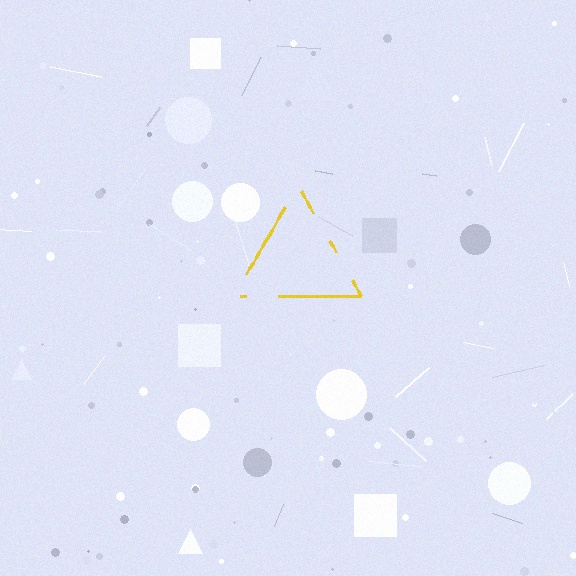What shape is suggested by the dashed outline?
The dashed outline suggests a triangle.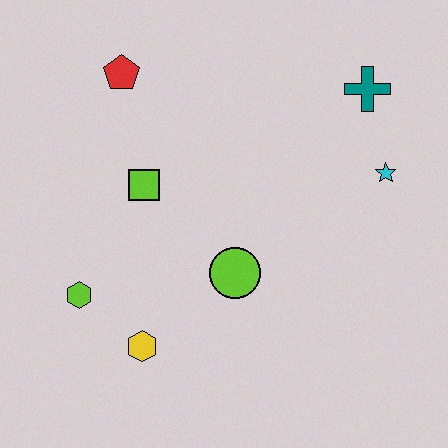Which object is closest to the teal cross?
The cyan star is closest to the teal cross.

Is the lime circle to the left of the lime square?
No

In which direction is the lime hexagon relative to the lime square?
The lime hexagon is below the lime square.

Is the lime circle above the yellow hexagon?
Yes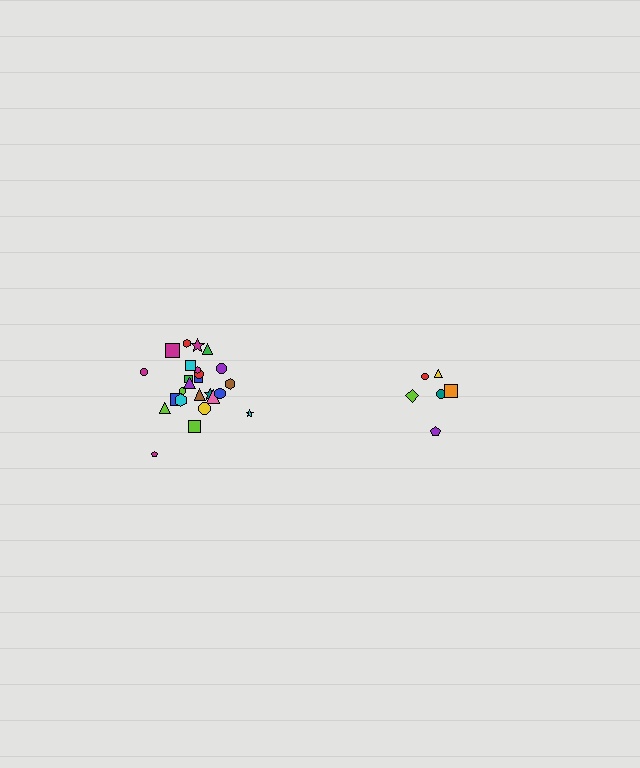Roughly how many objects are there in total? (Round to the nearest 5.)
Roughly 30 objects in total.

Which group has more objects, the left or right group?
The left group.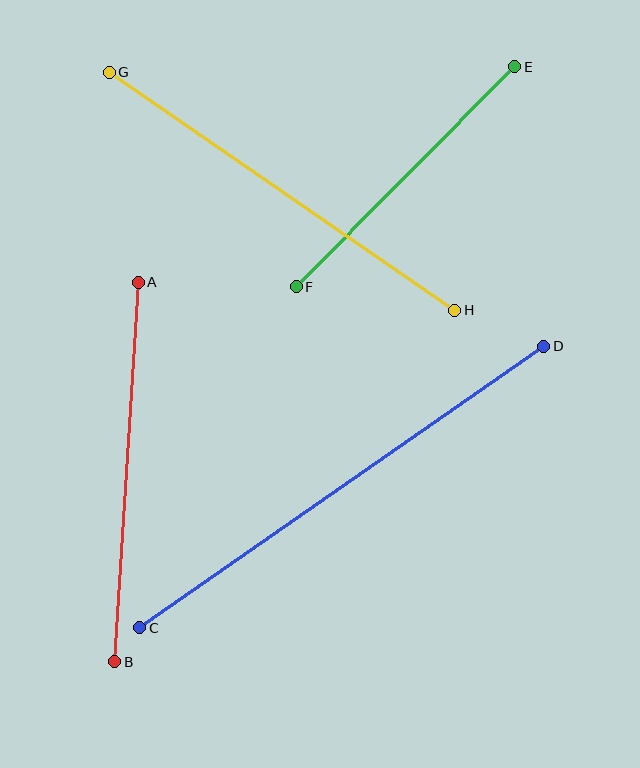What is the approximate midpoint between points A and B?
The midpoint is at approximately (126, 472) pixels.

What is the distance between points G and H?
The distance is approximately 420 pixels.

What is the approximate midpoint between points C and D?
The midpoint is at approximately (342, 487) pixels.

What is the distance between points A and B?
The distance is approximately 380 pixels.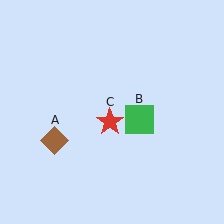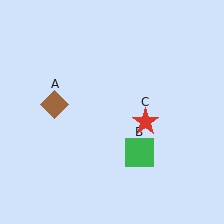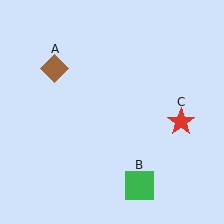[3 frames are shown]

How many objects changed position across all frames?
3 objects changed position: brown diamond (object A), green square (object B), red star (object C).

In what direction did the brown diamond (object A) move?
The brown diamond (object A) moved up.